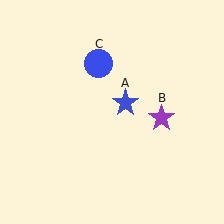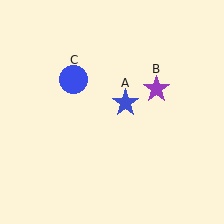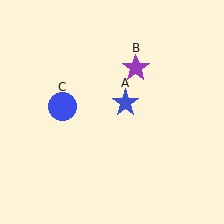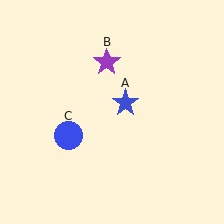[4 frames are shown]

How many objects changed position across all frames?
2 objects changed position: purple star (object B), blue circle (object C).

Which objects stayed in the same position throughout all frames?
Blue star (object A) remained stationary.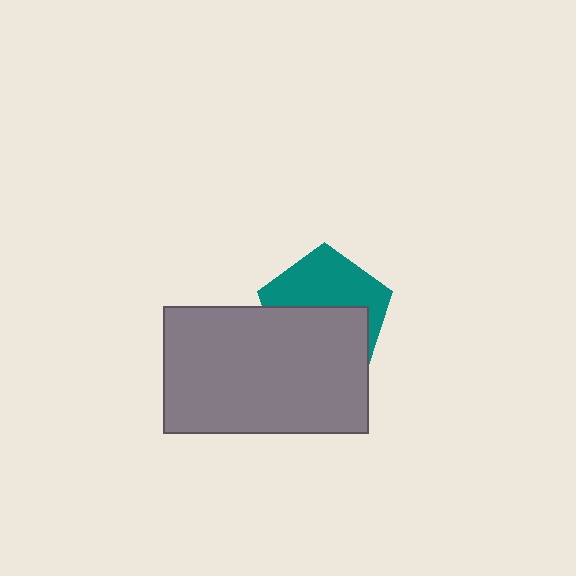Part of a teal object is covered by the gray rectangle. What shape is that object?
It is a pentagon.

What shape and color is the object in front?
The object in front is a gray rectangle.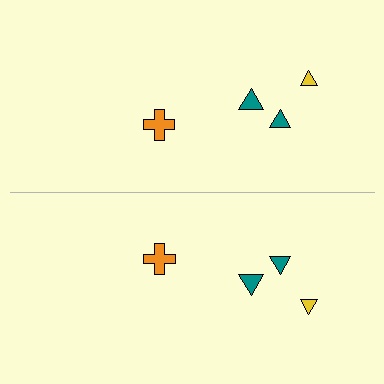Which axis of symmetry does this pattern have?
The pattern has a horizontal axis of symmetry running through the center of the image.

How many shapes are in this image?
There are 8 shapes in this image.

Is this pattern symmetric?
Yes, this pattern has bilateral (reflection) symmetry.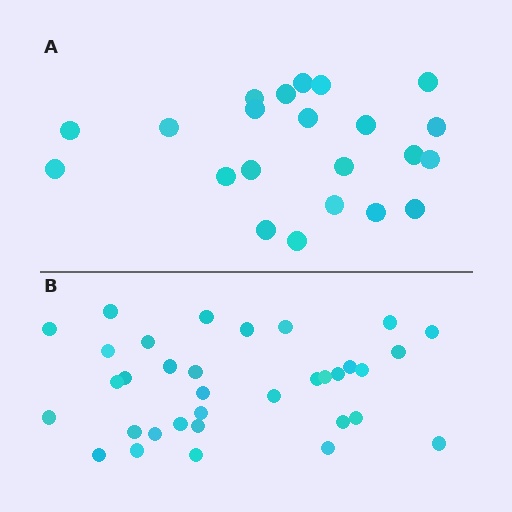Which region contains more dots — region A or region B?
Region B (the bottom region) has more dots.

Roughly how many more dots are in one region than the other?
Region B has roughly 12 or so more dots than region A.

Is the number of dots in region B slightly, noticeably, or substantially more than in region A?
Region B has substantially more. The ratio is roughly 1.5 to 1.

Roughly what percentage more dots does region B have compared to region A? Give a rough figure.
About 55% more.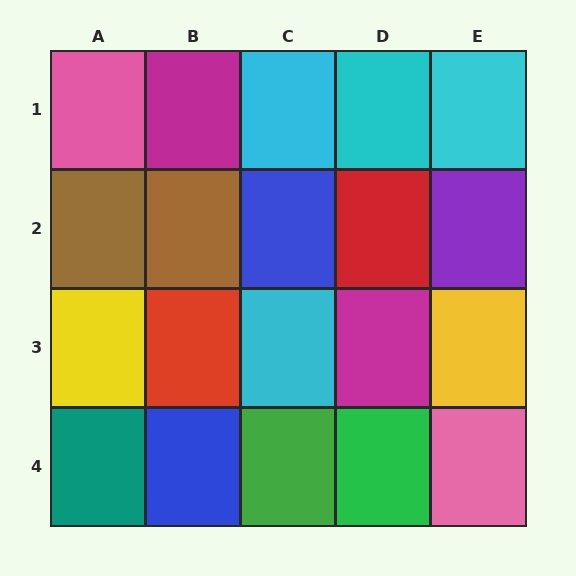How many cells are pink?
2 cells are pink.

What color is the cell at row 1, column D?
Cyan.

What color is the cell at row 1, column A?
Pink.